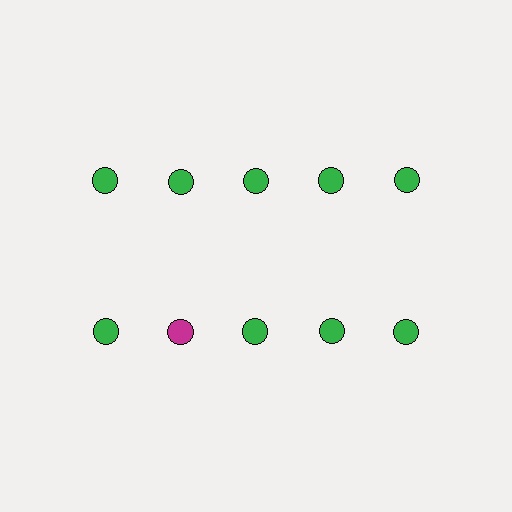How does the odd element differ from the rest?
It has a different color: magenta instead of green.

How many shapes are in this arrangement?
There are 10 shapes arranged in a grid pattern.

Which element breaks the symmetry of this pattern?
The magenta circle in the second row, second from left column breaks the symmetry. All other shapes are green circles.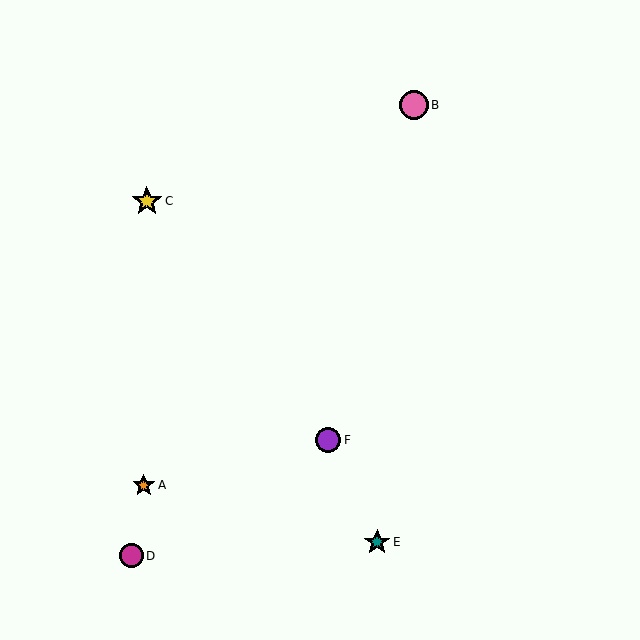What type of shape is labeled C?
Shape C is a yellow star.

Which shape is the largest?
The yellow star (labeled C) is the largest.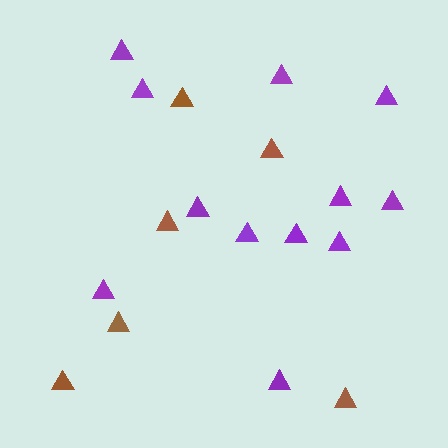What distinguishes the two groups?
There are 2 groups: one group of brown triangles (6) and one group of purple triangles (12).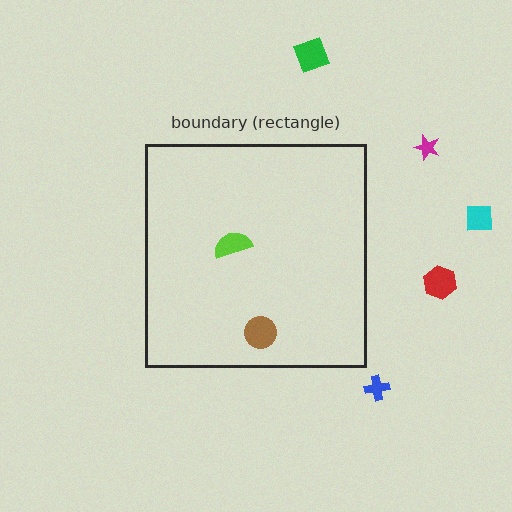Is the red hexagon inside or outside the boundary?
Outside.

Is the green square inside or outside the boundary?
Outside.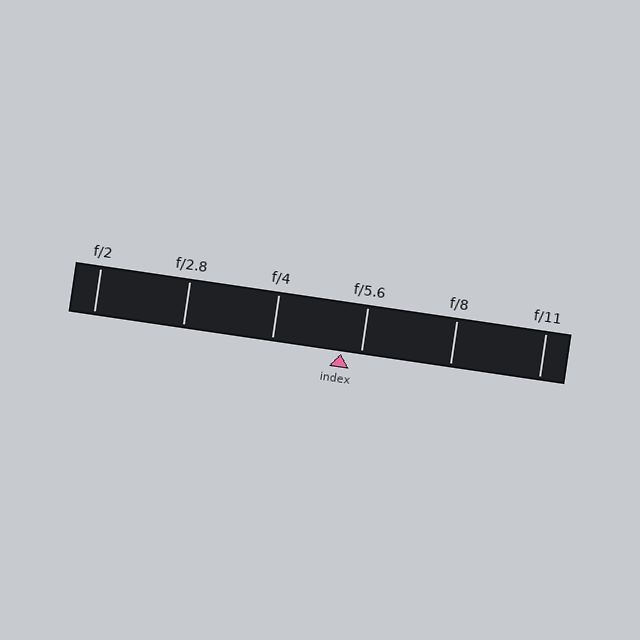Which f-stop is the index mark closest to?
The index mark is closest to f/5.6.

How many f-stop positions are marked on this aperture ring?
There are 6 f-stop positions marked.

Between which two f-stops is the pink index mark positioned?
The index mark is between f/4 and f/5.6.